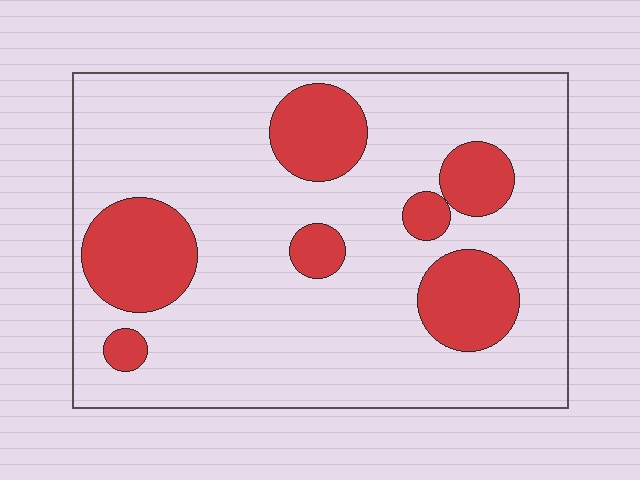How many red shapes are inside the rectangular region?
7.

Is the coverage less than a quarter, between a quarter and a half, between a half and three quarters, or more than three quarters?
Less than a quarter.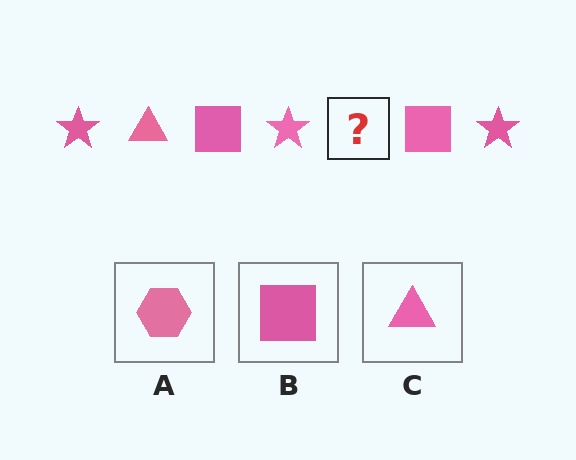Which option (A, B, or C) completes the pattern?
C.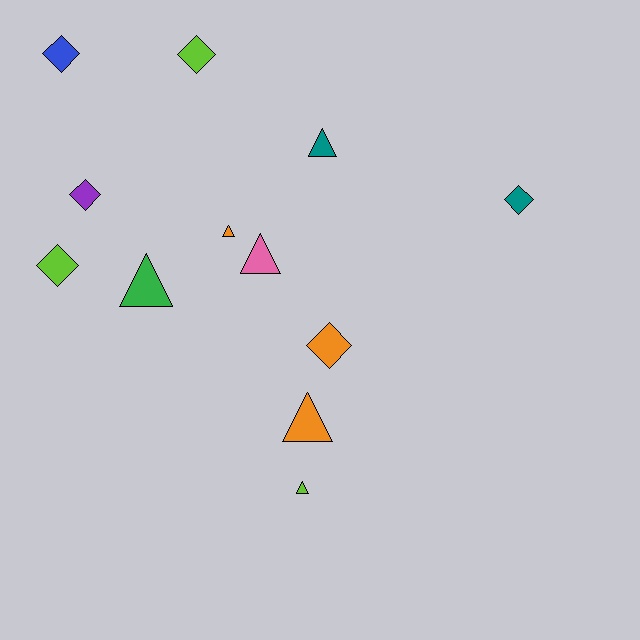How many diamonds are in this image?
There are 6 diamonds.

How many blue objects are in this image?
There is 1 blue object.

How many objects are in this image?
There are 12 objects.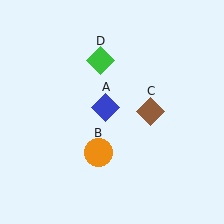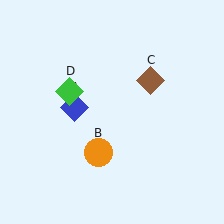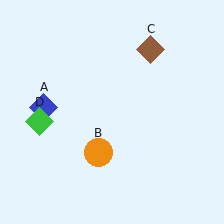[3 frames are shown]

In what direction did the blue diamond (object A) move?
The blue diamond (object A) moved left.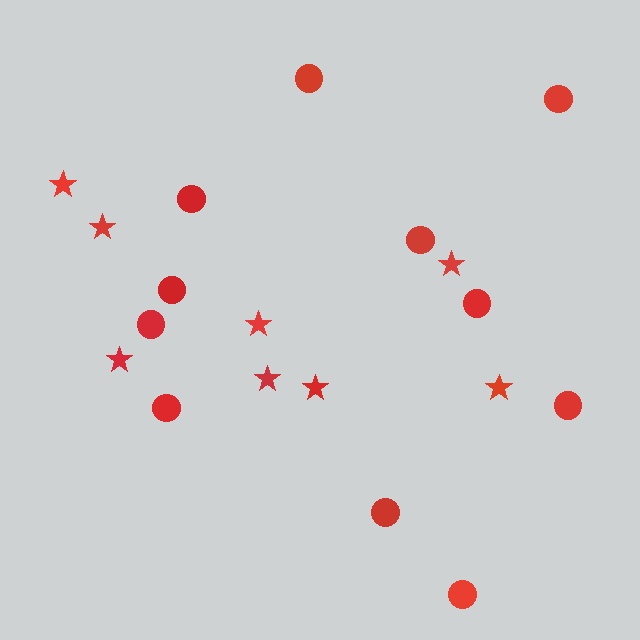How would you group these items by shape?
There are 2 groups: one group of stars (8) and one group of circles (11).